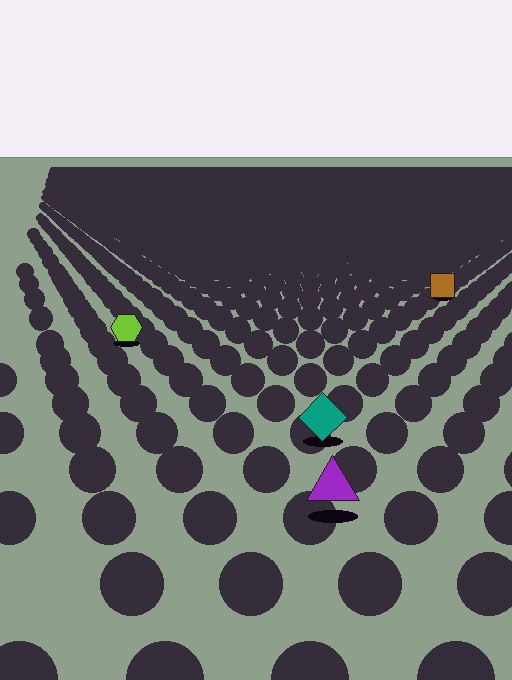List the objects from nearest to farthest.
From nearest to farthest: the purple triangle, the teal diamond, the lime hexagon, the brown square.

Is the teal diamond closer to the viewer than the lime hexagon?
Yes. The teal diamond is closer — you can tell from the texture gradient: the ground texture is coarser near it.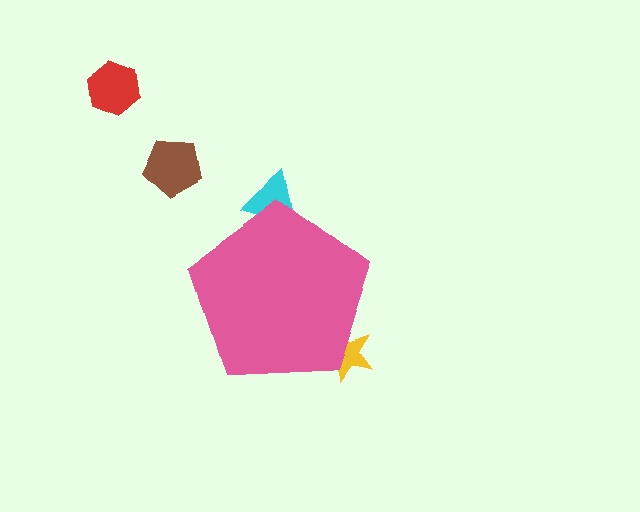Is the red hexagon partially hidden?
No, the red hexagon is fully visible.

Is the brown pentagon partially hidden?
No, the brown pentagon is fully visible.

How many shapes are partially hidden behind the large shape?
2 shapes are partially hidden.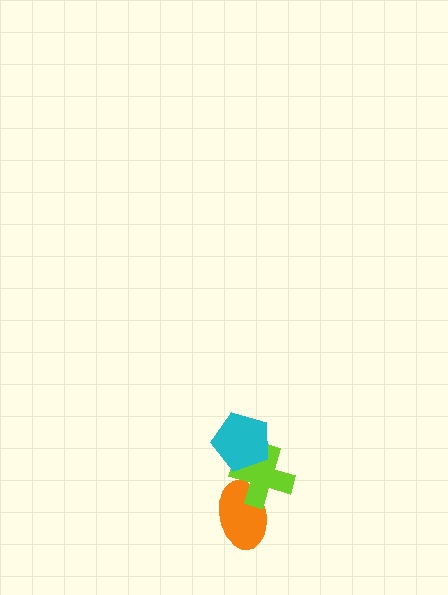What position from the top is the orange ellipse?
The orange ellipse is 3rd from the top.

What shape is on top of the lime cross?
The cyan pentagon is on top of the lime cross.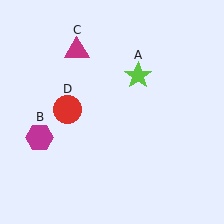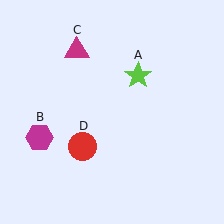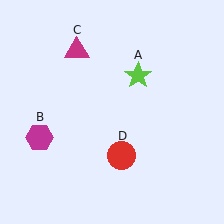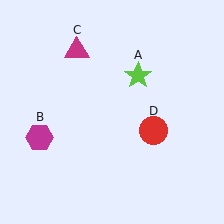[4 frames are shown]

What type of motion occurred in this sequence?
The red circle (object D) rotated counterclockwise around the center of the scene.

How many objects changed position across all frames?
1 object changed position: red circle (object D).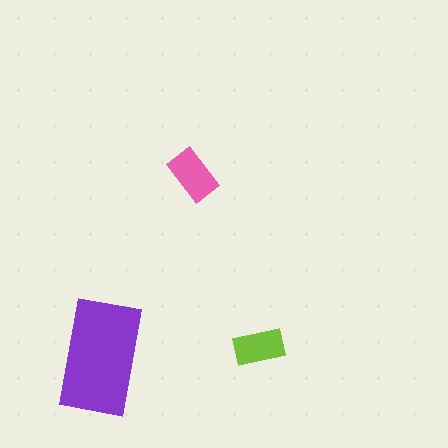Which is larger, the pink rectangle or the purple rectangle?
The purple one.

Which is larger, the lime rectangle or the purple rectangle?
The purple one.